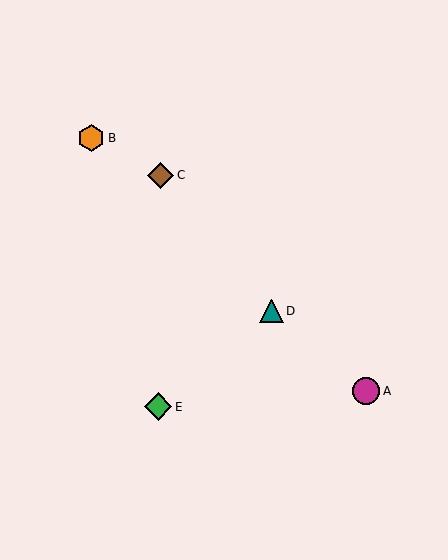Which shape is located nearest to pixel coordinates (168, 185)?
The brown diamond (labeled C) at (161, 175) is nearest to that location.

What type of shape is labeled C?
Shape C is a brown diamond.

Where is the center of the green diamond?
The center of the green diamond is at (158, 407).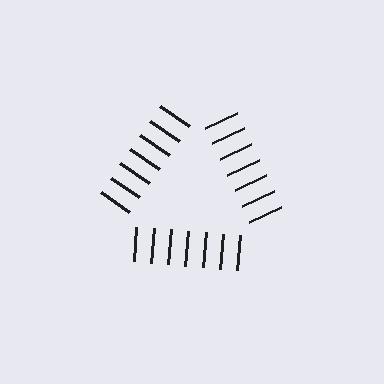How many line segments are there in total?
21 — 7 along each of the 3 edges.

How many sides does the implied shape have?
3 sides — the line-ends trace a triangle.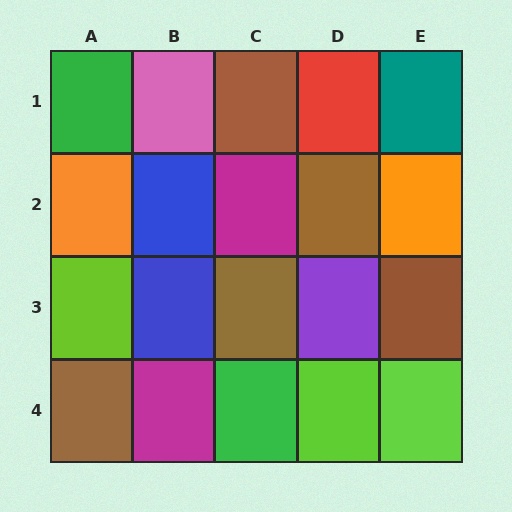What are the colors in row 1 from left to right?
Green, pink, brown, red, teal.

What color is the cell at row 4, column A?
Brown.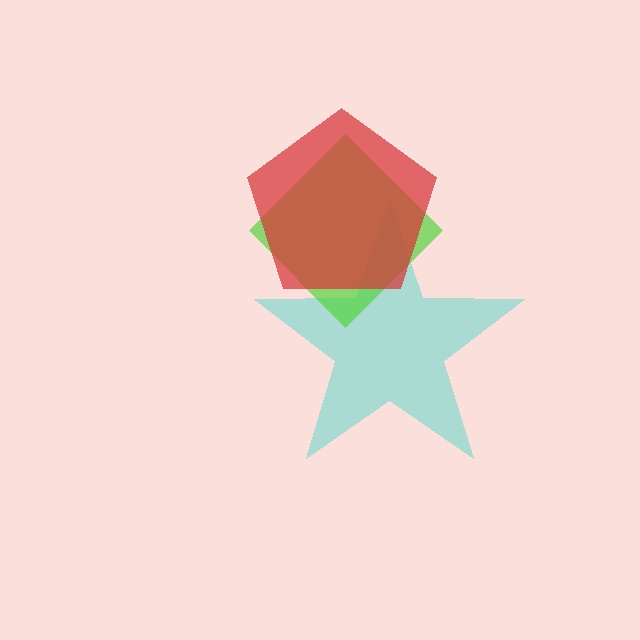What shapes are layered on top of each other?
The layered shapes are: a cyan star, a lime diamond, a red pentagon.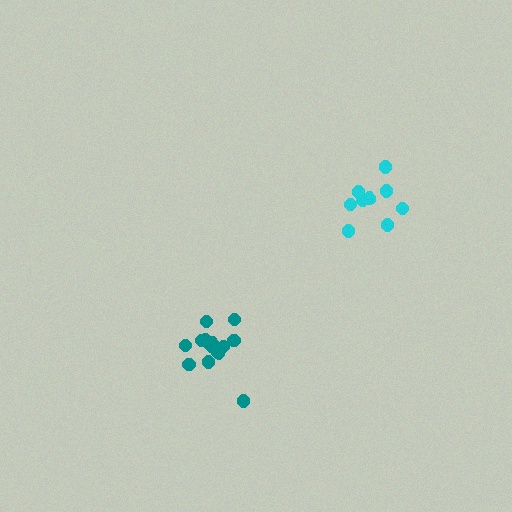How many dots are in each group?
Group 1: 14 dots, Group 2: 9 dots (23 total).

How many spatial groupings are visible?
There are 2 spatial groupings.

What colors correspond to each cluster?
The clusters are colored: teal, cyan.